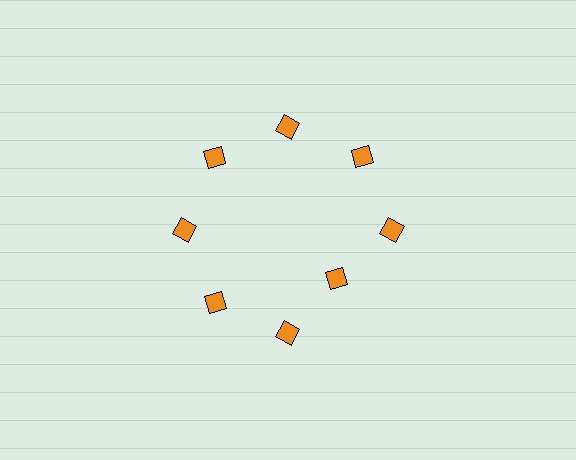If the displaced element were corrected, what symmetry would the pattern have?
It would have 8-fold rotational symmetry — the pattern would map onto itself every 45 degrees.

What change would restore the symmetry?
The symmetry would be restored by moving it outward, back onto the ring so that all 8 diamonds sit at equal angles and equal distance from the center.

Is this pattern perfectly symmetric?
No. The 8 orange diamonds are arranged in a ring, but one element near the 4 o'clock position is pulled inward toward the center, breaking the 8-fold rotational symmetry.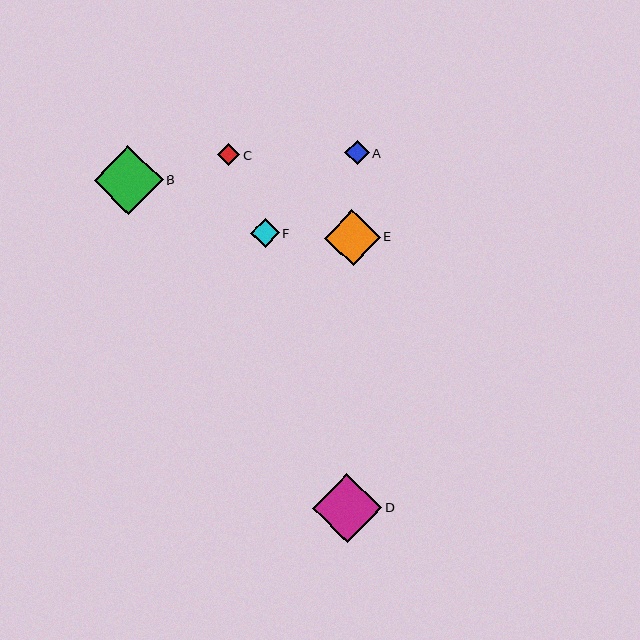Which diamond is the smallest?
Diamond C is the smallest with a size of approximately 22 pixels.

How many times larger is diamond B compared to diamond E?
Diamond B is approximately 1.2 times the size of diamond E.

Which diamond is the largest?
Diamond D is the largest with a size of approximately 69 pixels.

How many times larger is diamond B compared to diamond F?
Diamond B is approximately 2.4 times the size of diamond F.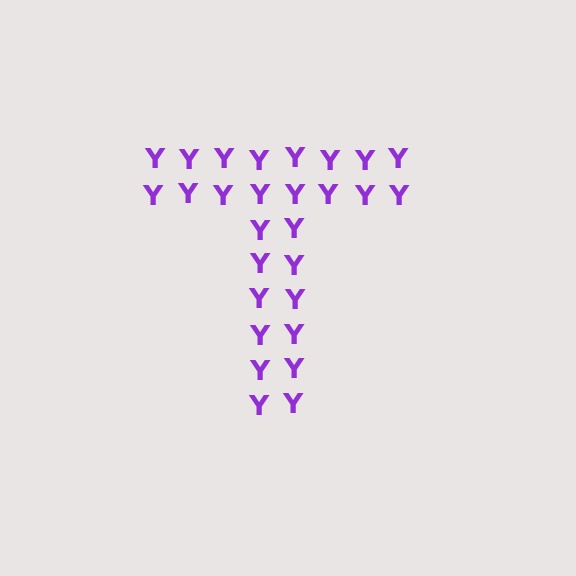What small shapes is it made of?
It is made of small letter Y's.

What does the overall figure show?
The overall figure shows the letter T.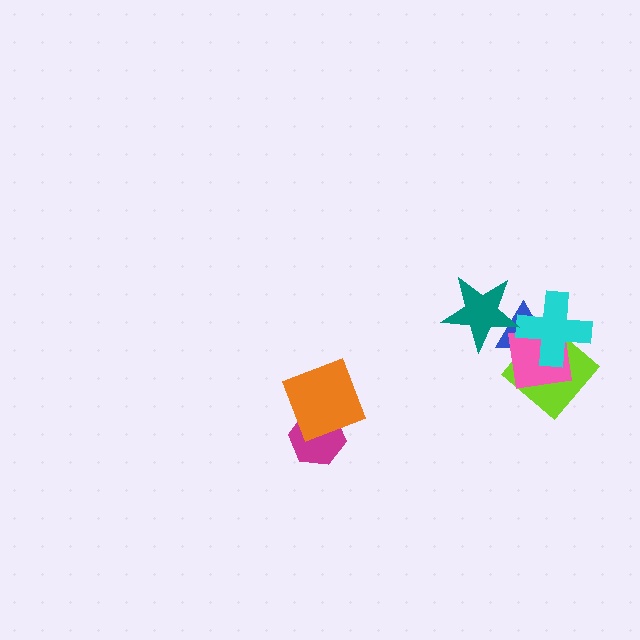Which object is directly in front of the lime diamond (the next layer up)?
The pink square is directly in front of the lime diamond.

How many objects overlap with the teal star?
1 object overlaps with the teal star.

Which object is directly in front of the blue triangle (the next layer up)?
The lime diamond is directly in front of the blue triangle.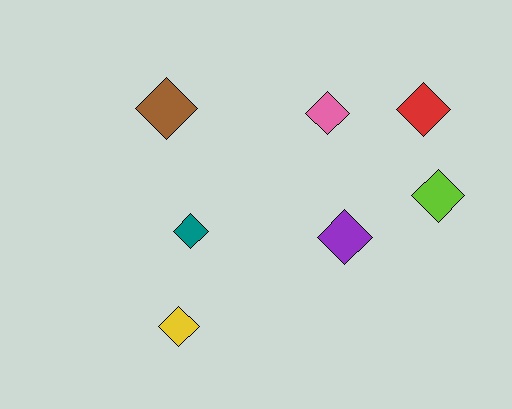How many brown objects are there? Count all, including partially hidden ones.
There is 1 brown object.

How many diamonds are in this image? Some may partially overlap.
There are 7 diamonds.